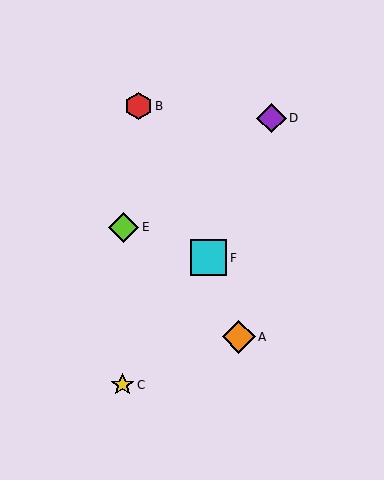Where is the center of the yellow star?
The center of the yellow star is at (122, 385).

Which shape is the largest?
The cyan square (labeled F) is the largest.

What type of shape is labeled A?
Shape A is an orange diamond.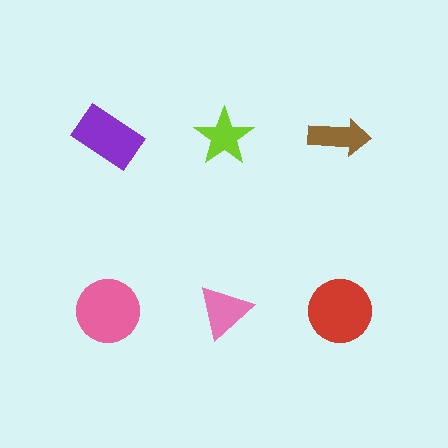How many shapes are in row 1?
3 shapes.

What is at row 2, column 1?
A pink circle.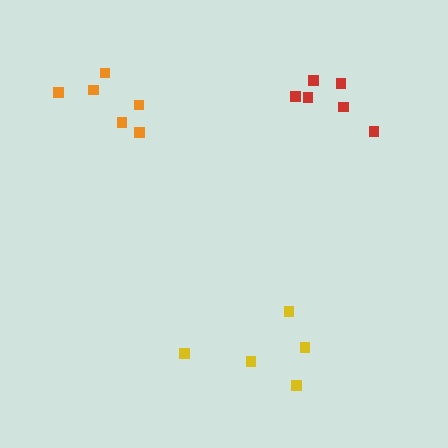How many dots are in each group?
Group 1: 5 dots, Group 2: 6 dots, Group 3: 6 dots (17 total).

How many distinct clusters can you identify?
There are 3 distinct clusters.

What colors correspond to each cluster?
The clusters are colored: yellow, orange, red.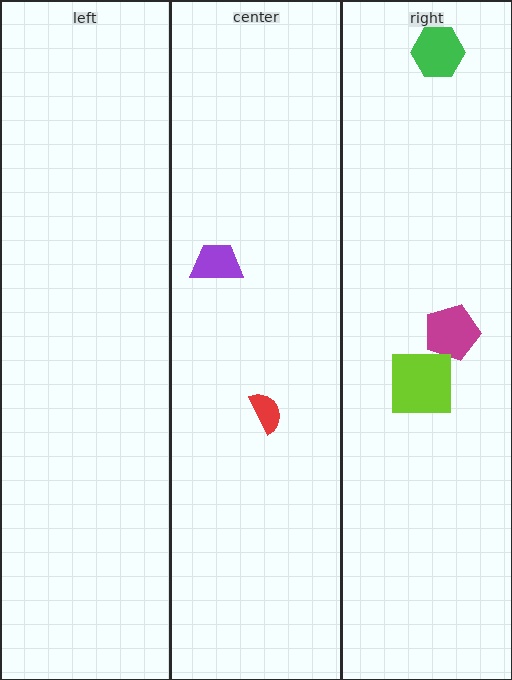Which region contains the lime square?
The right region.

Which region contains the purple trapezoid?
The center region.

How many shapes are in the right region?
3.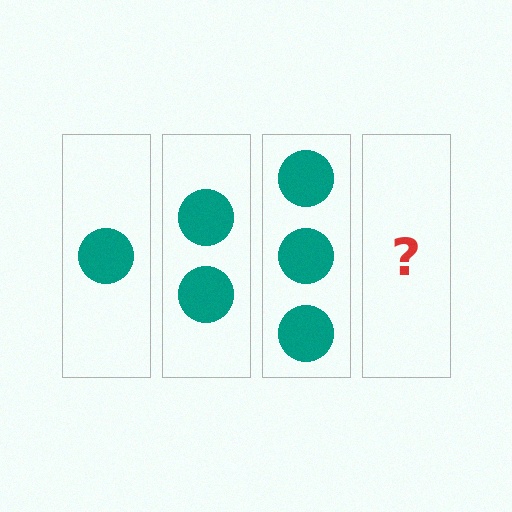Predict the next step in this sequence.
The next step is 4 circles.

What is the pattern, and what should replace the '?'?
The pattern is that each step adds one more circle. The '?' should be 4 circles.